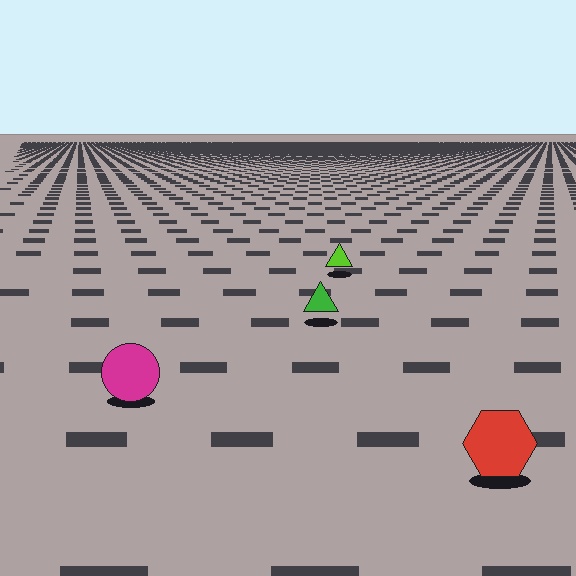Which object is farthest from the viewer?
The lime triangle is farthest from the viewer. It appears smaller and the ground texture around it is denser.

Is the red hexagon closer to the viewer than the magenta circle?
Yes. The red hexagon is closer — you can tell from the texture gradient: the ground texture is coarser near it.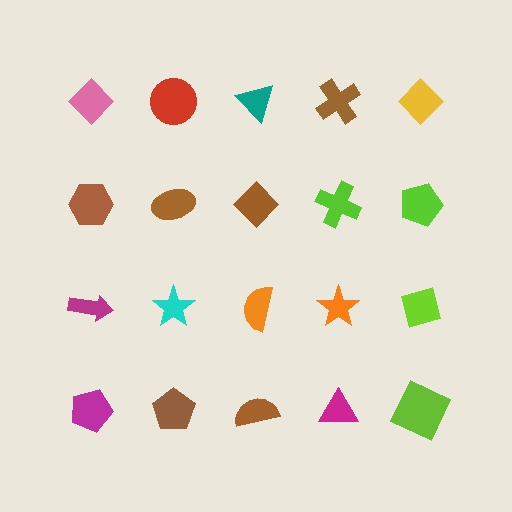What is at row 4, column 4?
A magenta triangle.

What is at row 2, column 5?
A lime pentagon.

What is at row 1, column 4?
A brown cross.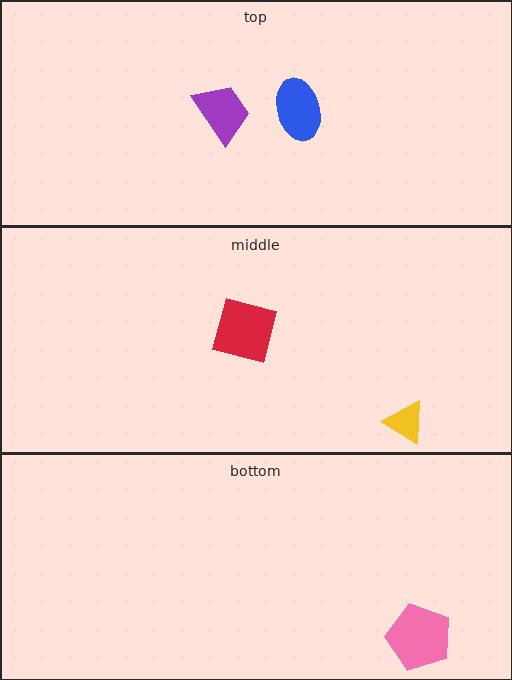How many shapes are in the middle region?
2.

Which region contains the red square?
The middle region.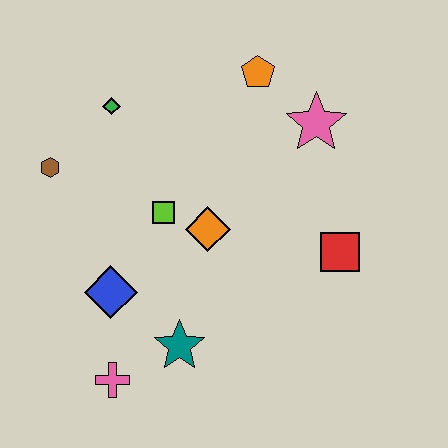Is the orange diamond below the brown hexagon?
Yes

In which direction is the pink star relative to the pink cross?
The pink star is above the pink cross.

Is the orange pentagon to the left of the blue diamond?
No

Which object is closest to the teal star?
The pink cross is closest to the teal star.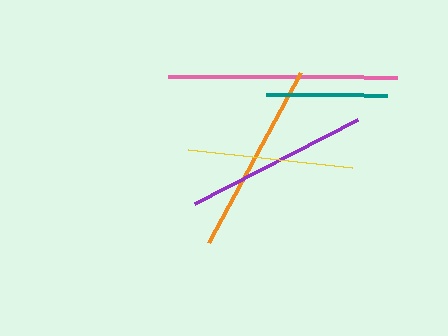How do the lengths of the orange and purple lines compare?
The orange and purple lines are approximately the same length.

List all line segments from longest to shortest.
From longest to shortest: pink, orange, purple, yellow, teal.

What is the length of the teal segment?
The teal segment is approximately 121 pixels long.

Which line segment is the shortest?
The teal line is the shortest at approximately 121 pixels.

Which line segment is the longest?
The pink line is the longest at approximately 229 pixels.